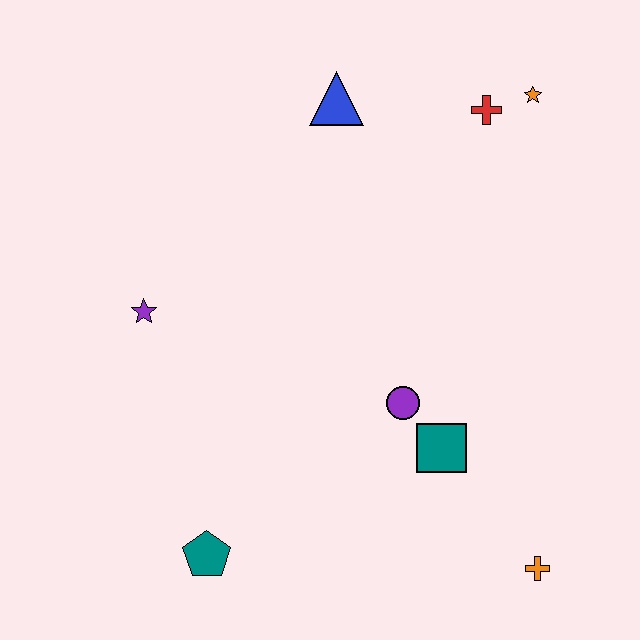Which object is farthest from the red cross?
The teal pentagon is farthest from the red cross.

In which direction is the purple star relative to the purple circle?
The purple star is to the left of the purple circle.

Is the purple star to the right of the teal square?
No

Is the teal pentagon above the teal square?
No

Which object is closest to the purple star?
The teal pentagon is closest to the purple star.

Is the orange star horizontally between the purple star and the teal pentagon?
No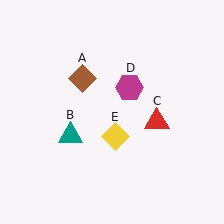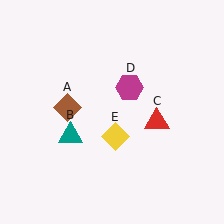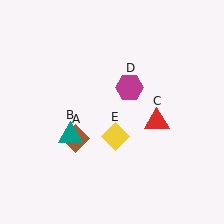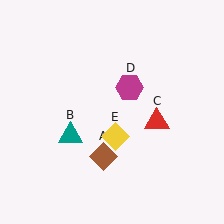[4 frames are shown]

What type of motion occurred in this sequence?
The brown diamond (object A) rotated counterclockwise around the center of the scene.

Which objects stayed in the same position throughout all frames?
Teal triangle (object B) and red triangle (object C) and magenta hexagon (object D) and yellow diamond (object E) remained stationary.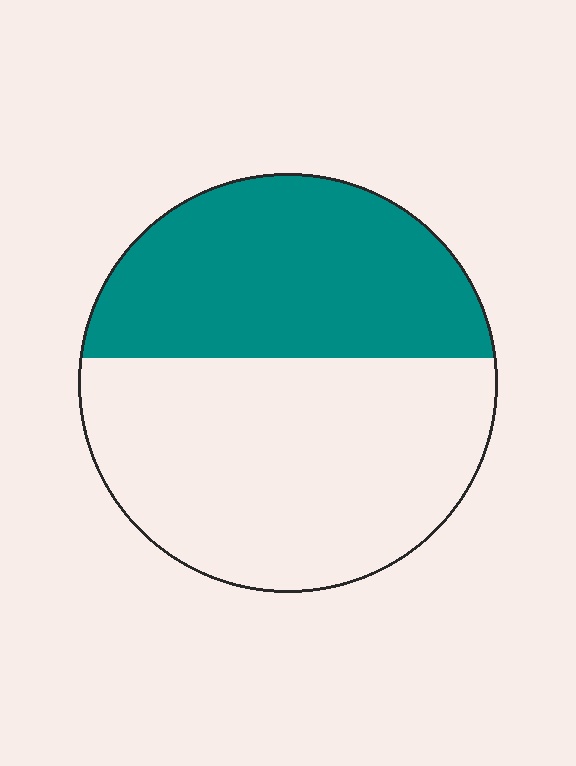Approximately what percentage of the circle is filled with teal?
Approximately 40%.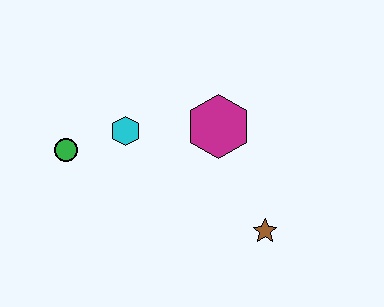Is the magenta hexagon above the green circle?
Yes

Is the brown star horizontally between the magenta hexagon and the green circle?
No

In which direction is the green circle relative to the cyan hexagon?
The green circle is to the left of the cyan hexagon.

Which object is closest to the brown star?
The magenta hexagon is closest to the brown star.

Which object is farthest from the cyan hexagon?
The brown star is farthest from the cyan hexagon.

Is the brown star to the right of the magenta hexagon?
Yes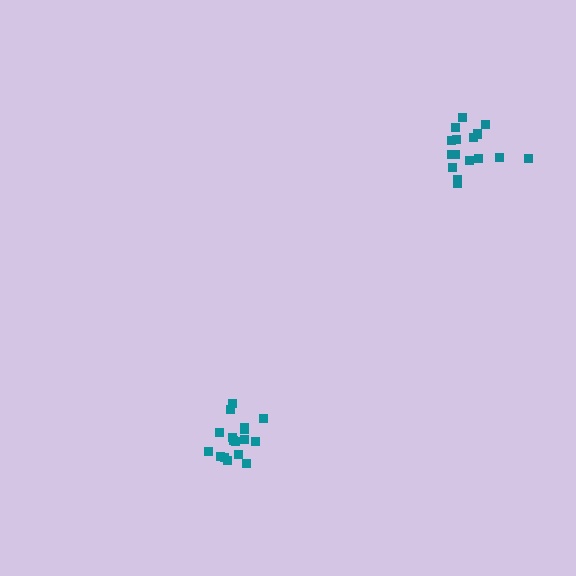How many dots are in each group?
Group 1: 16 dots, Group 2: 17 dots (33 total).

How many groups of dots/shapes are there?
There are 2 groups.